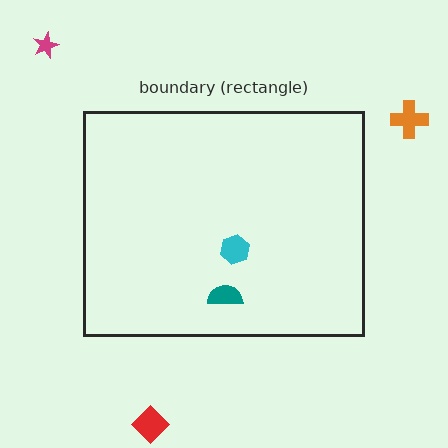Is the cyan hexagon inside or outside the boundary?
Inside.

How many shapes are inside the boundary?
2 inside, 3 outside.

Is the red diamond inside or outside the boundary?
Outside.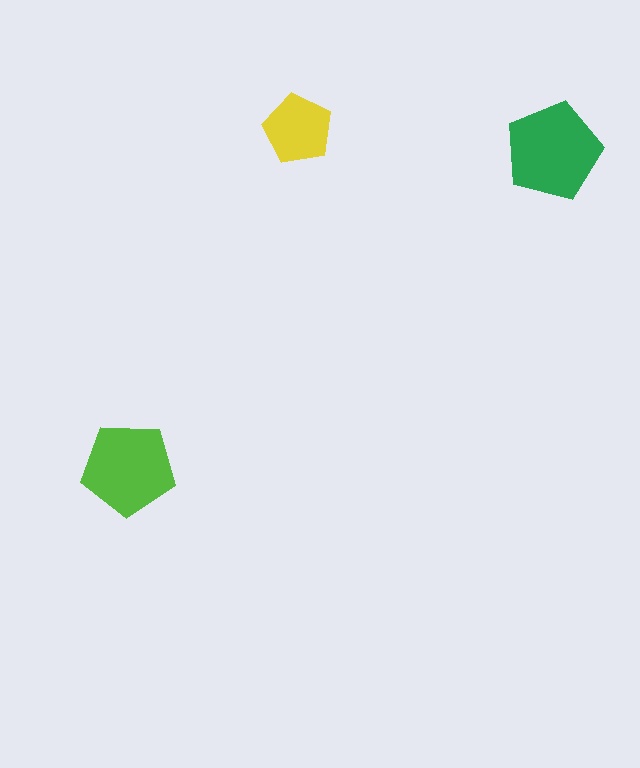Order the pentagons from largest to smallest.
the green one, the lime one, the yellow one.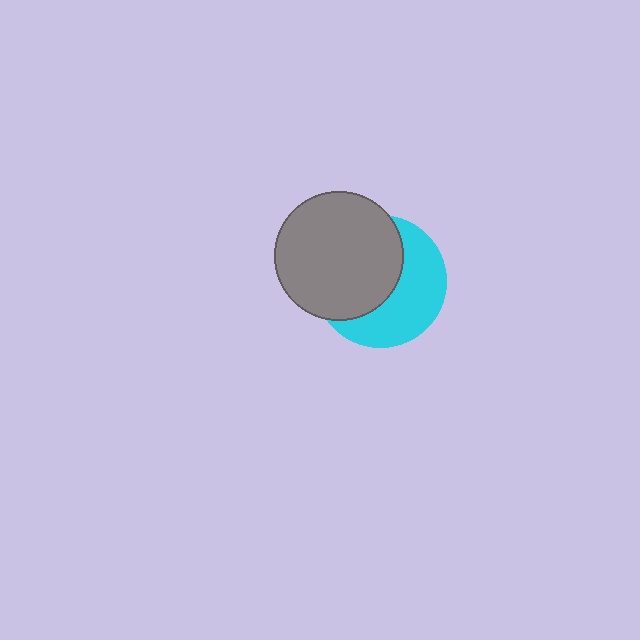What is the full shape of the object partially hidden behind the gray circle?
The partially hidden object is a cyan circle.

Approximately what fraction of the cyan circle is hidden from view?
Roughly 53% of the cyan circle is hidden behind the gray circle.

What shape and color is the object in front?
The object in front is a gray circle.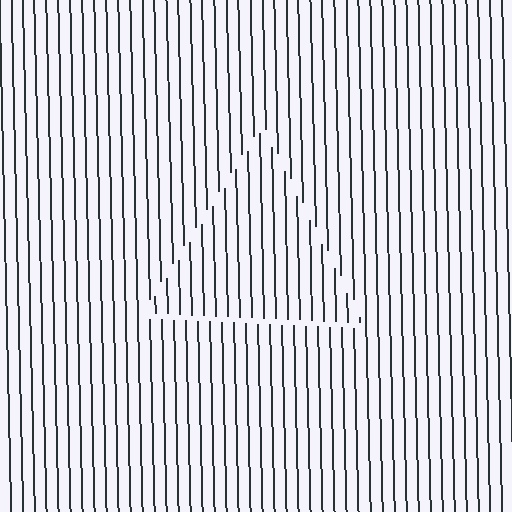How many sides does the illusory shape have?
3 sides — the line-ends trace a triangle.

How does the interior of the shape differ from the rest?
The interior of the shape contains the same grating, shifted by half a period — the contour is defined by the phase discontinuity where line-ends from the inner and outer gratings abut.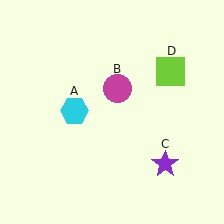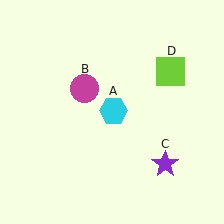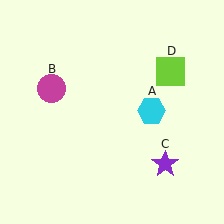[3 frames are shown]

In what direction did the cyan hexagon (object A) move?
The cyan hexagon (object A) moved right.